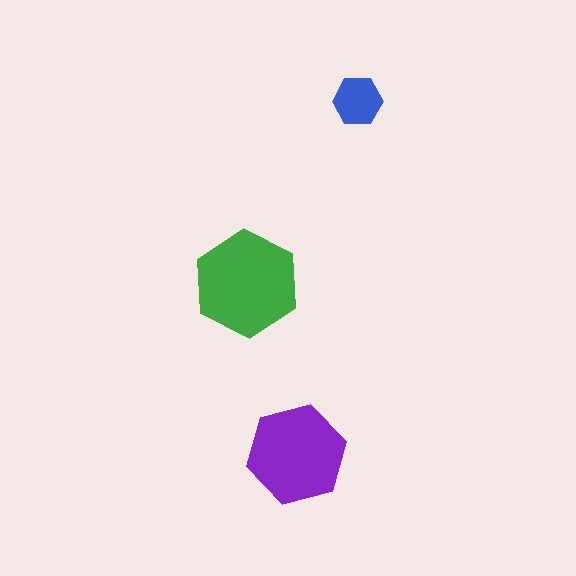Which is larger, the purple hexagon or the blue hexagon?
The purple one.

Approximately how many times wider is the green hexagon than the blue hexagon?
About 2 times wider.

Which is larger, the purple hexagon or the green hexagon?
The green one.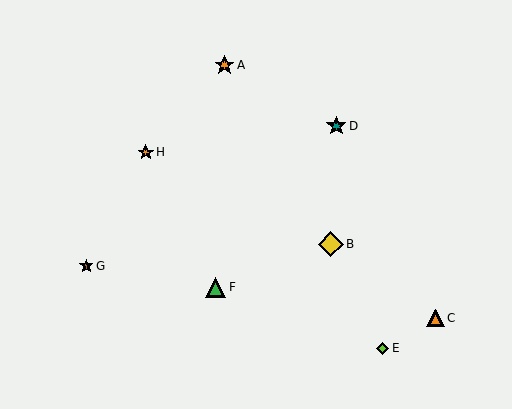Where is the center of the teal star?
The center of the teal star is at (336, 126).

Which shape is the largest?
The yellow diamond (labeled B) is the largest.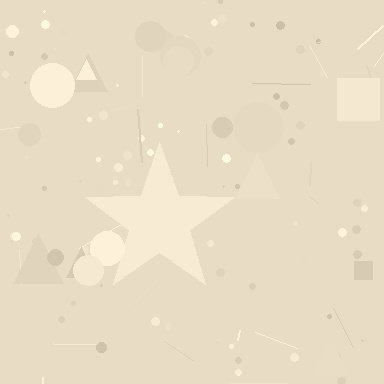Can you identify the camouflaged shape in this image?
The camouflaged shape is a star.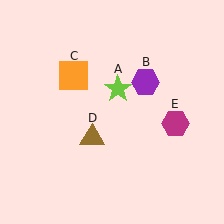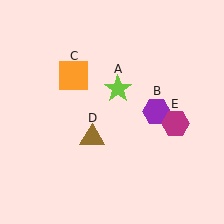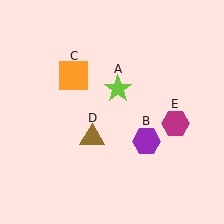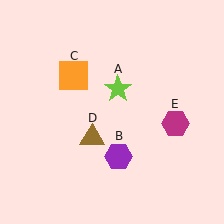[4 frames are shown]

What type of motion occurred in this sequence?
The purple hexagon (object B) rotated clockwise around the center of the scene.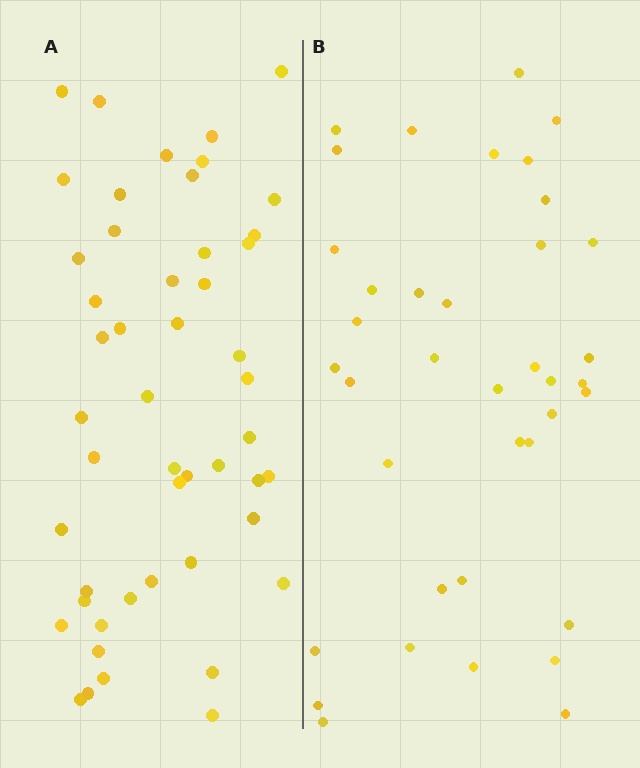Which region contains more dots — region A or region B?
Region A (the left region) has more dots.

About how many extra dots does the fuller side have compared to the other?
Region A has roughly 12 or so more dots than region B.